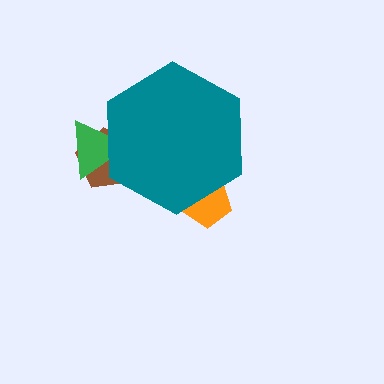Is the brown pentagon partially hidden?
Yes, the brown pentagon is partially hidden behind the teal hexagon.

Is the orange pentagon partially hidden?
Yes, the orange pentagon is partially hidden behind the teal hexagon.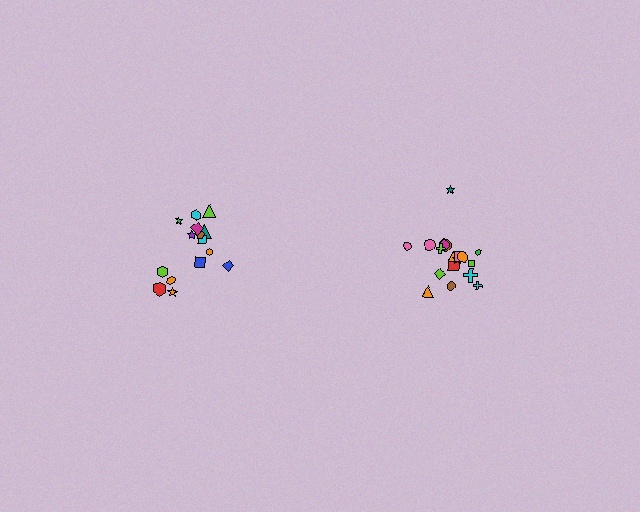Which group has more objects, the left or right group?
The right group.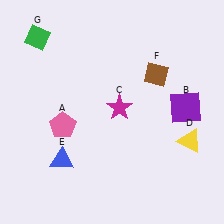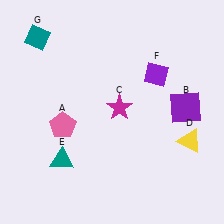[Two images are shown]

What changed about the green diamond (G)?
In Image 1, G is green. In Image 2, it changed to teal.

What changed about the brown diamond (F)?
In Image 1, F is brown. In Image 2, it changed to purple.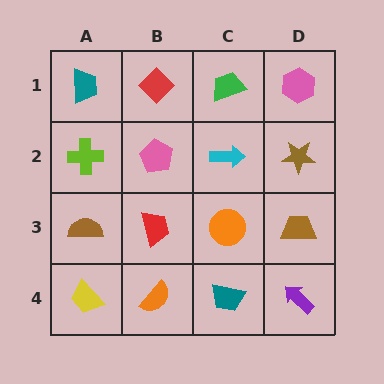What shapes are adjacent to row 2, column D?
A pink hexagon (row 1, column D), a brown trapezoid (row 3, column D), a cyan arrow (row 2, column C).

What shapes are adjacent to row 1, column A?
A lime cross (row 2, column A), a red diamond (row 1, column B).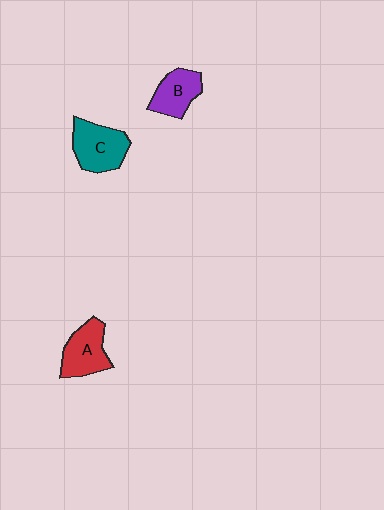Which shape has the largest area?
Shape C (teal).